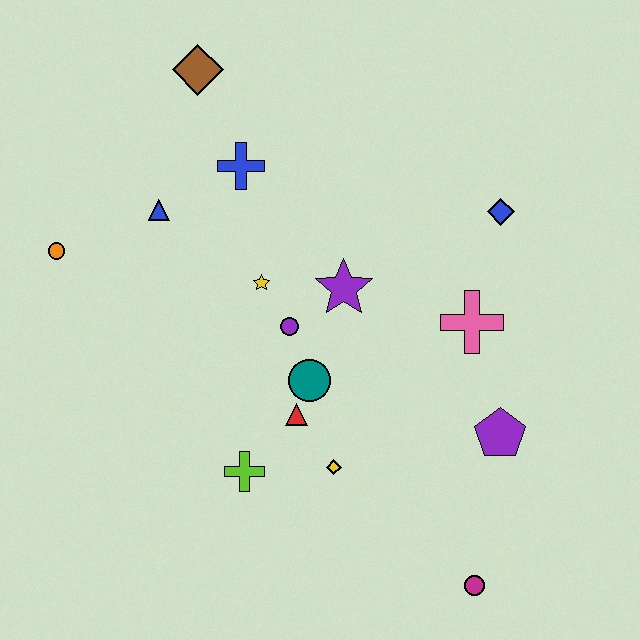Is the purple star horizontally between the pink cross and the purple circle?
Yes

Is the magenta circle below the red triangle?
Yes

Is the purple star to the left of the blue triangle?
No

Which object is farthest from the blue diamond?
The orange circle is farthest from the blue diamond.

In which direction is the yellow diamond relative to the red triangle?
The yellow diamond is below the red triangle.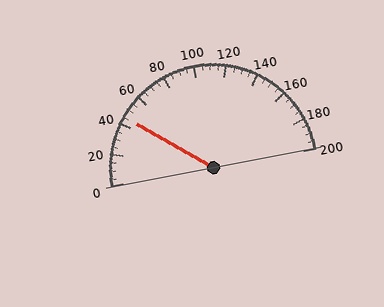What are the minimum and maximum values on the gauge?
The gauge ranges from 0 to 200.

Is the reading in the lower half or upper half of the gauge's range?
The reading is in the lower half of the range (0 to 200).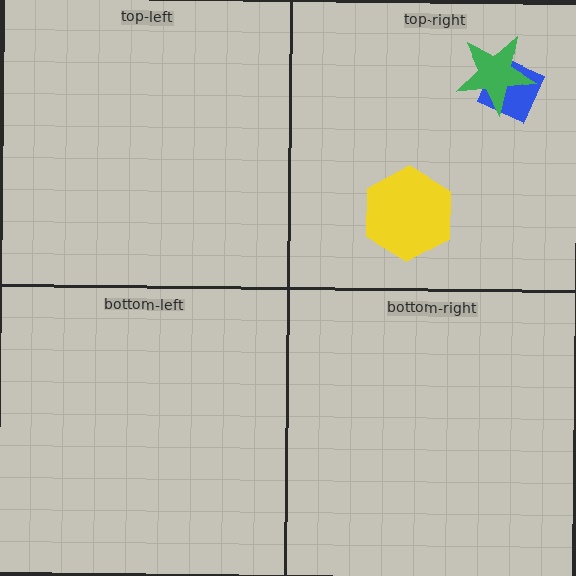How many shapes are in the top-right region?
3.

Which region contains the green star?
The top-right region.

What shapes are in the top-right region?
The yellow hexagon, the blue diamond, the green star.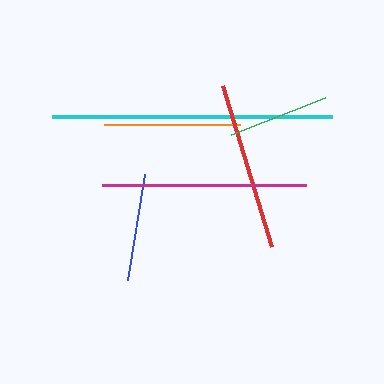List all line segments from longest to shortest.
From longest to shortest: cyan, magenta, red, orange, blue, green.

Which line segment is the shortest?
The green line is the shortest at approximately 100 pixels.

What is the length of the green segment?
The green segment is approximately 100 pixels long.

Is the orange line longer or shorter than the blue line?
The orange line is longer than the blue line.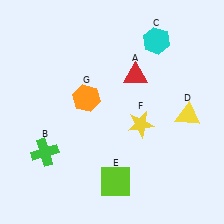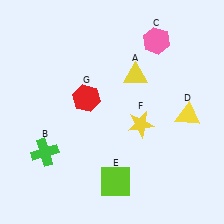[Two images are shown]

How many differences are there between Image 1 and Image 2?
There are 3 differences between the two images.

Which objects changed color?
A changed from red to yellow. C changed from cyan to pink. G changed from orange to red.